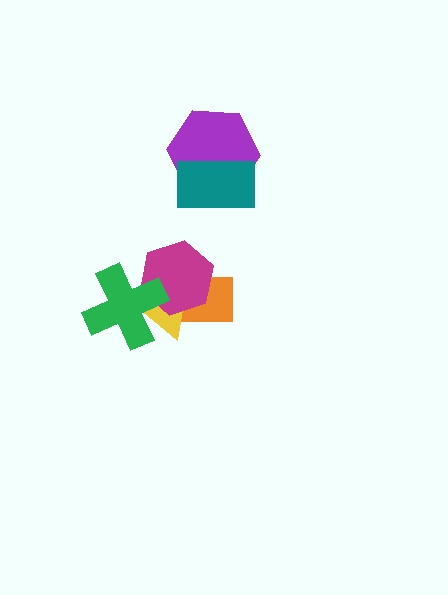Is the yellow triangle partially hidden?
Yes, it is partially covered by another shape.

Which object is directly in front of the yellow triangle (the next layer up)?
The magenta hexagon is directly in front of the yellow triangle.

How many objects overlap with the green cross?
3 objects overlap with the green cross.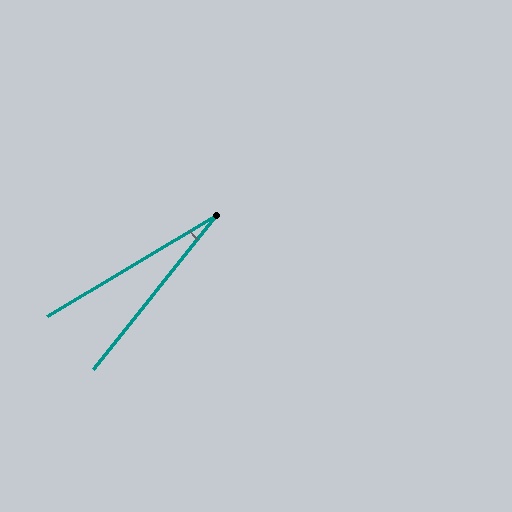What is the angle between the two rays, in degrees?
Approximately 20 degrees.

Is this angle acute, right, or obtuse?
It is acute.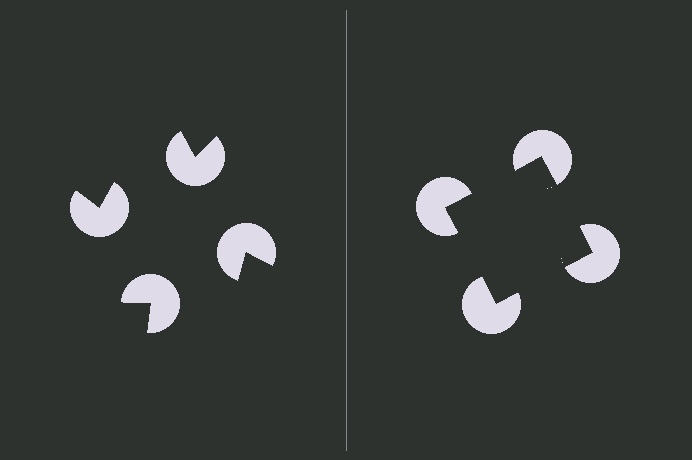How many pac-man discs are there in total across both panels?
8 — 4 on each side.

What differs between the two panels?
The pac-man discs are positioned identically on both sides; only the wedge orientations differ. On the right they align to a square; on the left they are misaligned.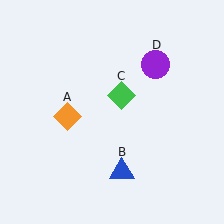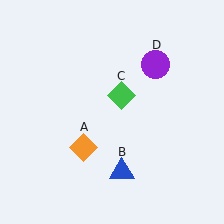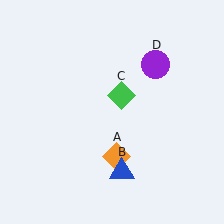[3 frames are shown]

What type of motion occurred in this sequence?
The orange diamond (object A) rotated counterclockwise around the center of the scene.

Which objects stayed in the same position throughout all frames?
Blue triangle (object B) and green diamond (object C) and purple circle (object D) remained stationary.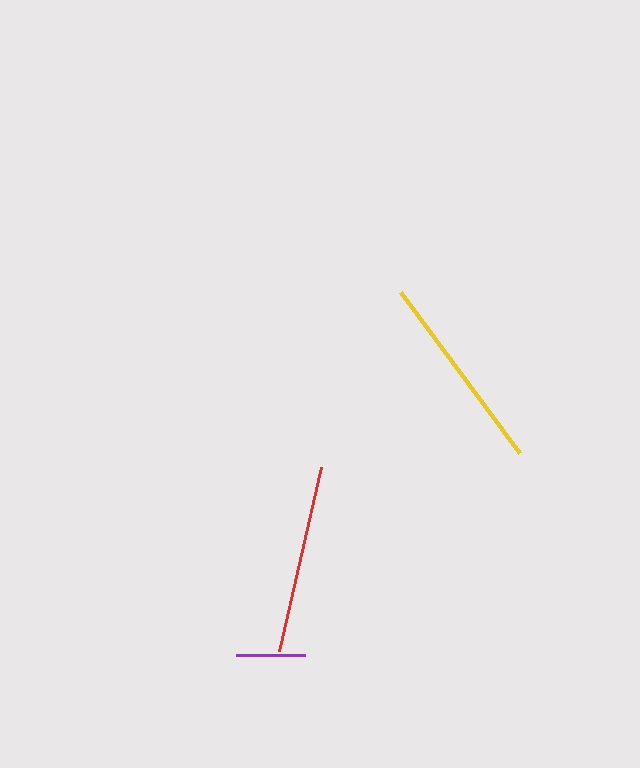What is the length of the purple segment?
The purple segment is approximately 69 pixels long.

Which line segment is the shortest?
The purple line is the shortest at approximately 69 pixels.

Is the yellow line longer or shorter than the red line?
The yellow line is longer than the red line.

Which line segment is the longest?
The yellow line is the longest at approximately 201 pixels.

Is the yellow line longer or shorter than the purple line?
The yellow line is longer than the purple line.